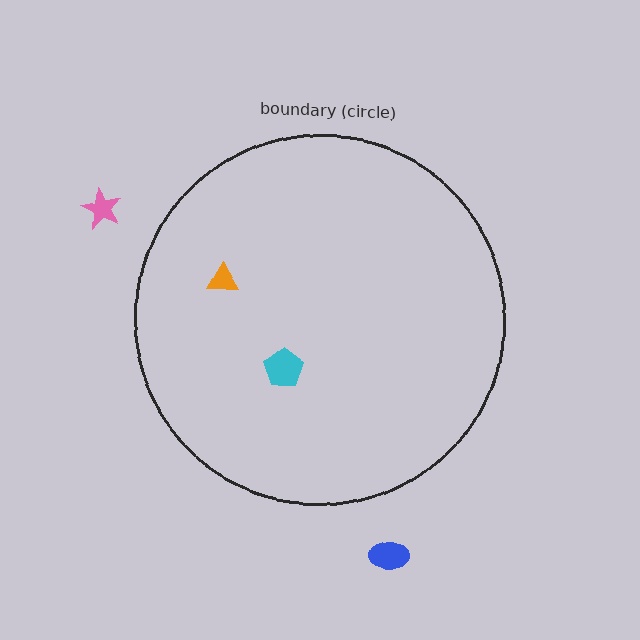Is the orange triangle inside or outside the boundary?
Inside.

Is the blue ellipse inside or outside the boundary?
Outside.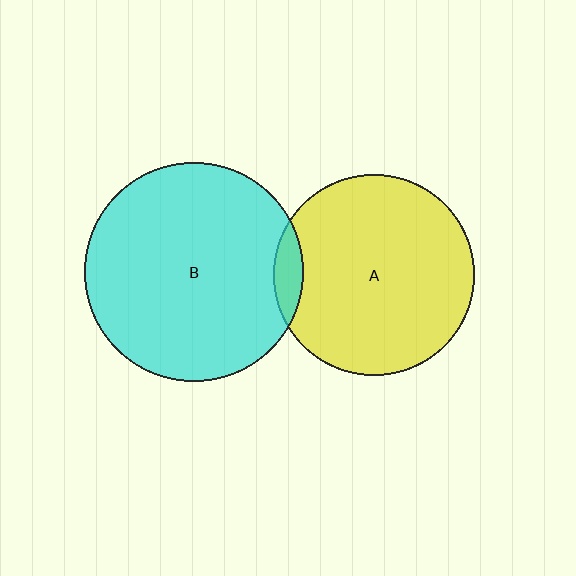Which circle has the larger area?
Circle B (cyan).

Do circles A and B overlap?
Yes.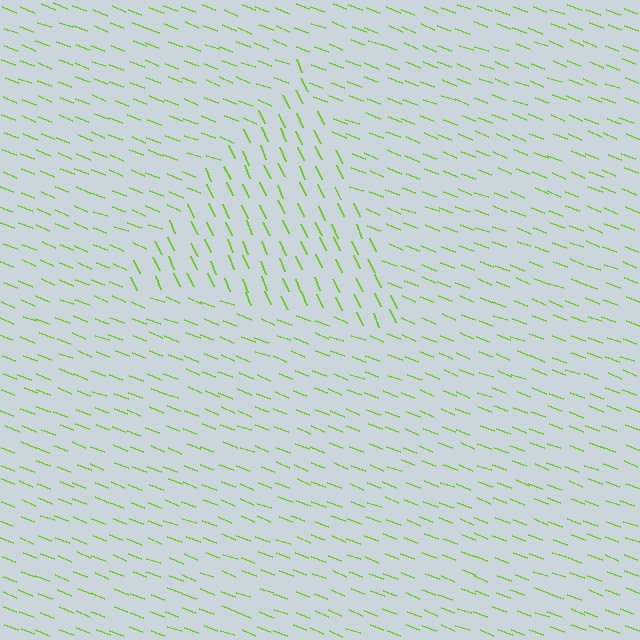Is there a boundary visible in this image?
Yes, there is a texture boundary formed by a change in line orientation.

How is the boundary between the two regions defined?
The boundary is defined purely by a change in line orientation (approximately 45 degrees difference). All lines are the same color and thickness.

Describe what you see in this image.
The image is filled with small lime line segments. A triangle region in the image has lines oriented differently from the surrounding lines, creating a visible texture boundary.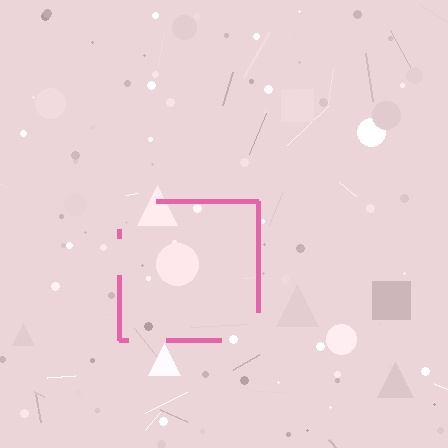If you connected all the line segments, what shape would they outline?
They would outline a square.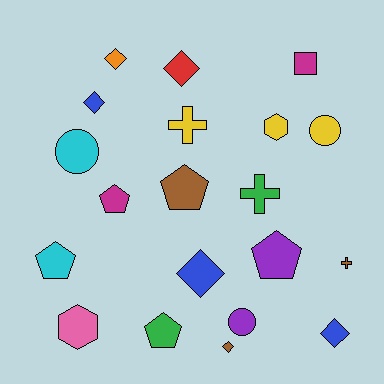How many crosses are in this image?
There are 3 crosses.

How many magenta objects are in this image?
There are 2 magenta objects.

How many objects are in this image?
There are 20 objects.